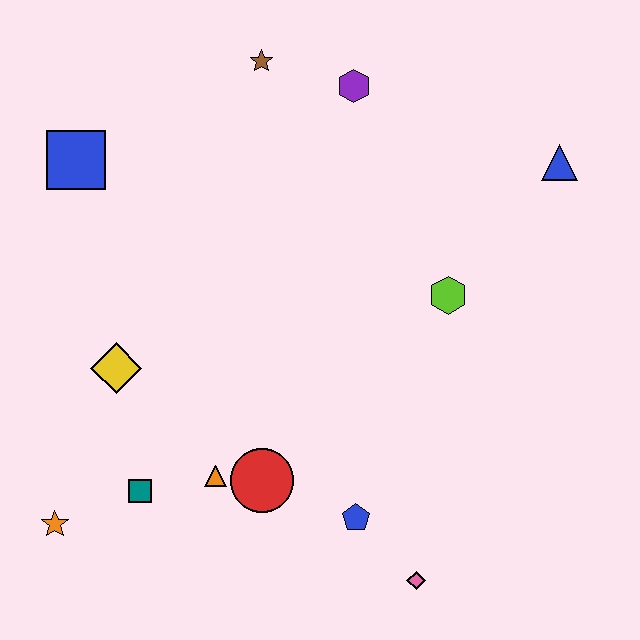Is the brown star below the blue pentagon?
No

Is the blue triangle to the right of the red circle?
Yes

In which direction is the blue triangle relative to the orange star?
The blue triangle is to the right of the orange star.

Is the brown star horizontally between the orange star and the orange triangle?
No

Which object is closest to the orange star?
The teal square is closest to the orange star.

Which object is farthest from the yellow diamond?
The blue triangle is farthest from the yellow diamond.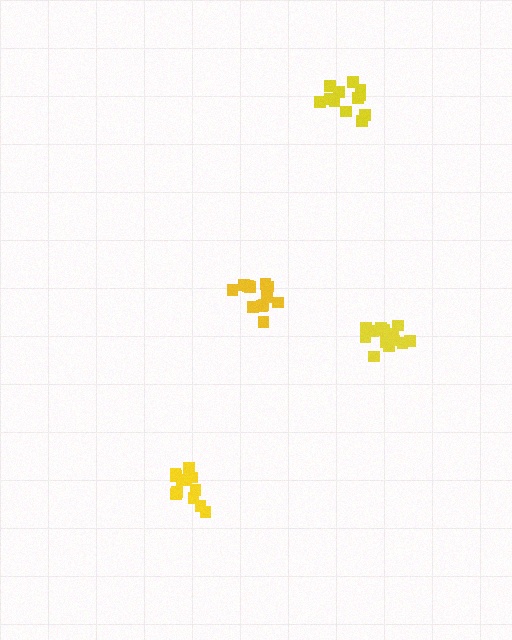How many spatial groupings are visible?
There are 4 spatial groupings.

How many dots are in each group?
Group 1: 13 dots, Group 2: 12 dots, Group 3: 12 dots, Group 4: 13 dots (50 total).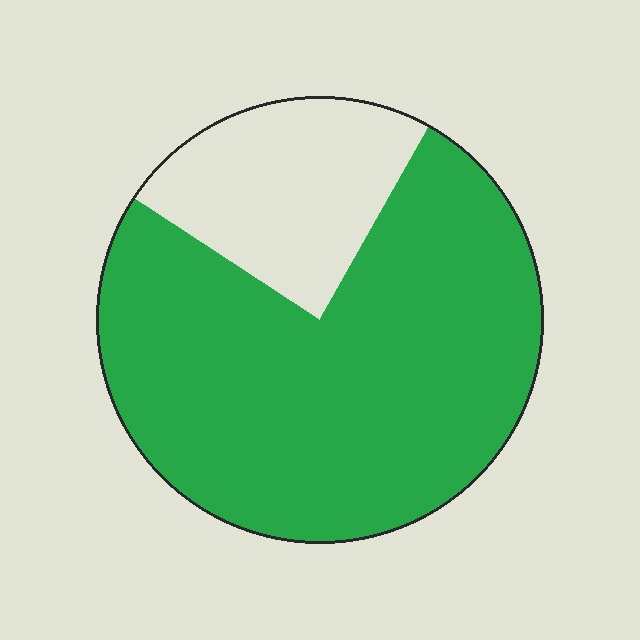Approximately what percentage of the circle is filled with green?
Approximately 75%.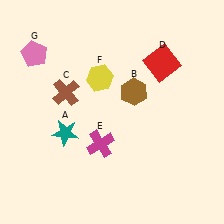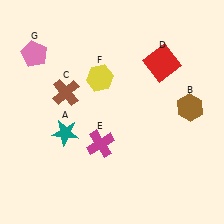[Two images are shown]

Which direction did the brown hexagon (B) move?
The brown hexagon (B) moved right.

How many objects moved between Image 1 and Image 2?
1 object moved between the two images.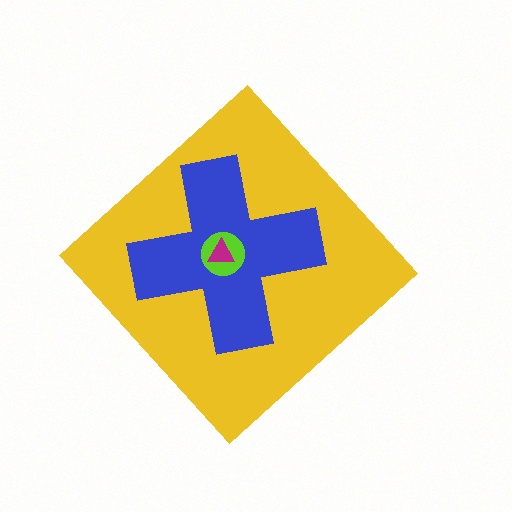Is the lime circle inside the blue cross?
Yes.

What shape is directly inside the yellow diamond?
The blue cross.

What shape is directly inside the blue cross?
The lime circle.